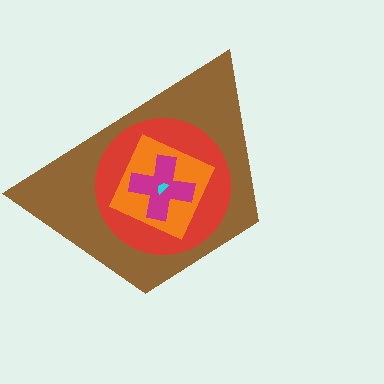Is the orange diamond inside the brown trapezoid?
Yes.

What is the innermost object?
The cyan semicircle.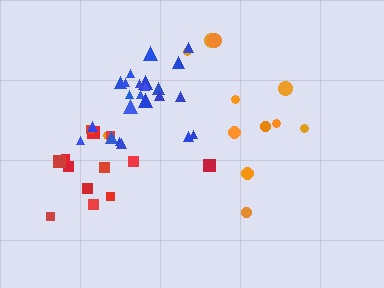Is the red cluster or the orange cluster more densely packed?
Red.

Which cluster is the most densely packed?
Blue.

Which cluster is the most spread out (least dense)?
Orange.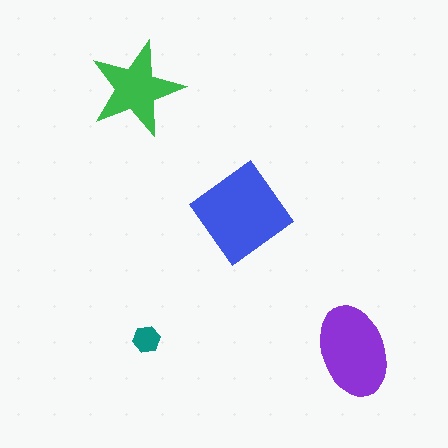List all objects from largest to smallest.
The blue diamond, the purple ellipse, the green star, the teal hexagon.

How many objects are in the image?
There are 4 objects in the image.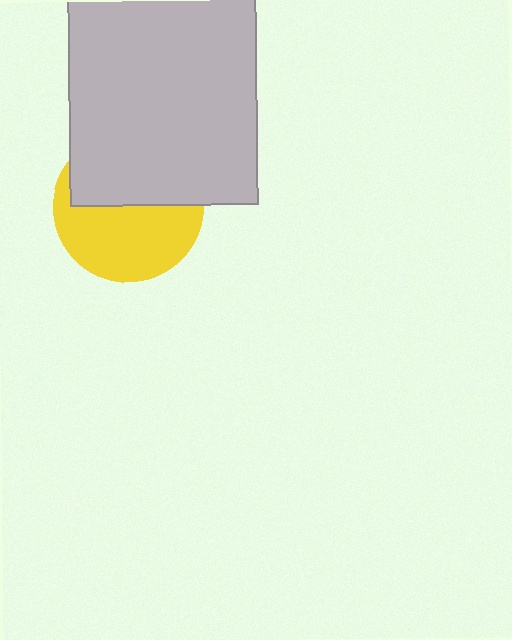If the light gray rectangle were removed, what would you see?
You would see the complete yellow circle.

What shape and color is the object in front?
The object in front is a light gray rectangle.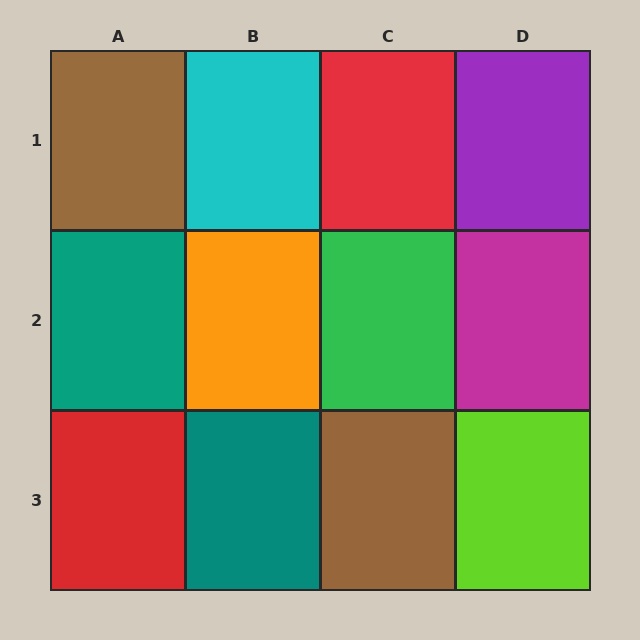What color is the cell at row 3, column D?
Lime.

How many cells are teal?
2 cells are teal.